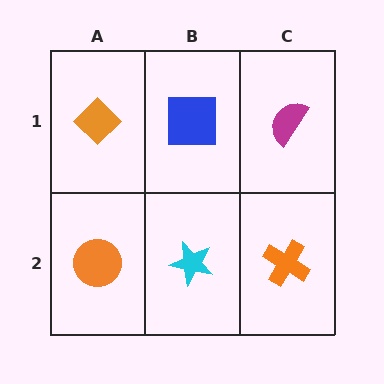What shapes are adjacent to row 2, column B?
A blue square (row 1, column B), an orange circle (row 2, column A), an orange cross (row 2, column C).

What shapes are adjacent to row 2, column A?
An orange diamond (row 1, column A), a cyan star (row 2, column B).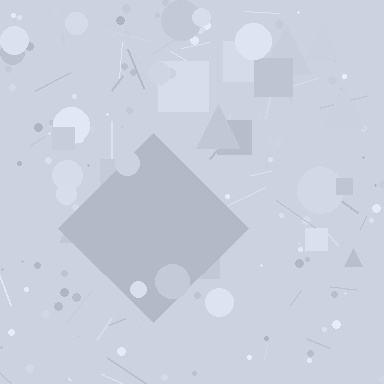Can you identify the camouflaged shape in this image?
The camouflaged shape is a diamond.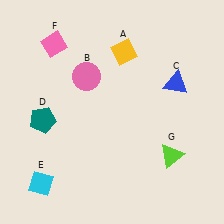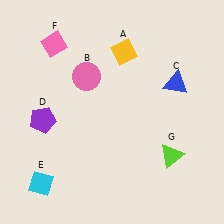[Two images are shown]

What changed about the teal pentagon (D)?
In Image 1, D is teal. In Image 2, it changed to purple.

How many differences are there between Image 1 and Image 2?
There is 1 difference between the two images.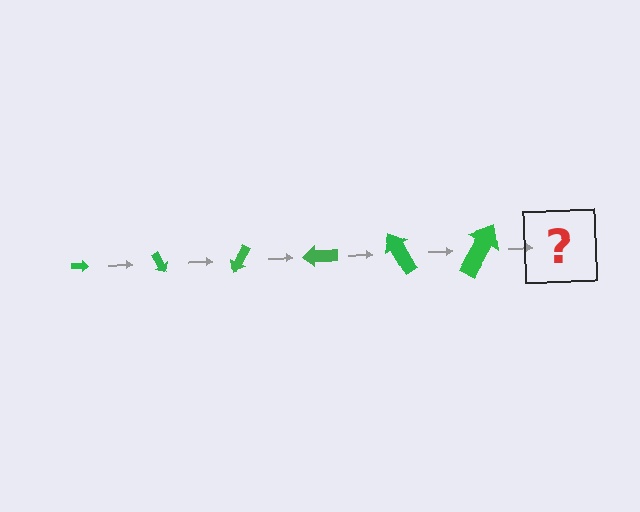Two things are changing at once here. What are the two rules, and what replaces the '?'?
The two rules are that the arrow grows larger each step and it rotates 60 degrees each step. The '?' should be an arrow, larger than the previous one and rotated 360 degrees from the start.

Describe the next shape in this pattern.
It should be an arrow, larger than the previous one and rotated 360 degrees from the start.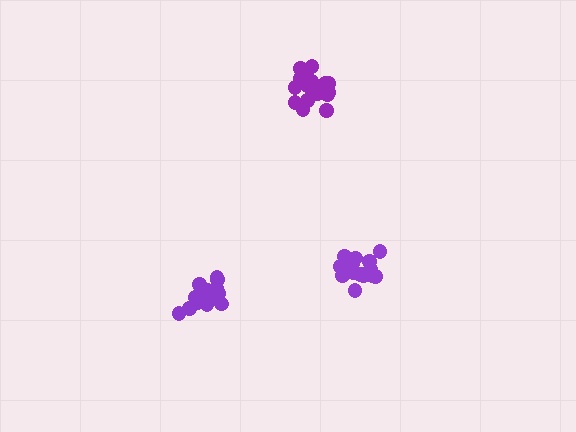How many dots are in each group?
Group 1: 15 dots, Group 2: 18 dots, Group 3: 17 dots (50 total).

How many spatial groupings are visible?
There are 3 spatial groupings.